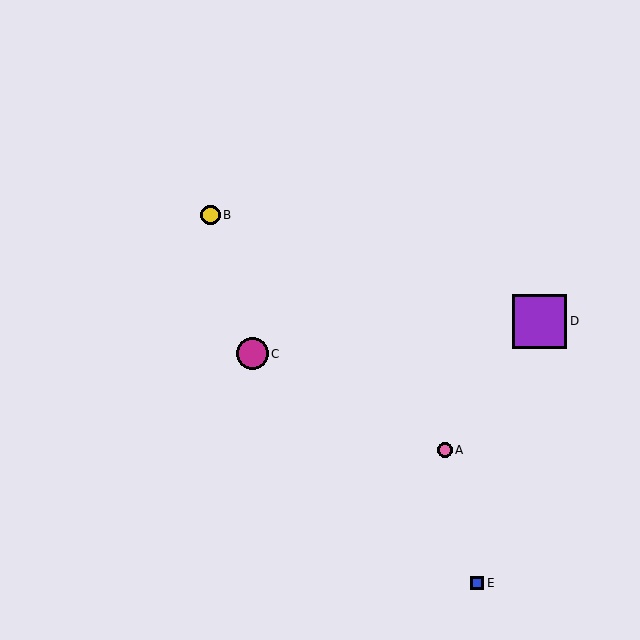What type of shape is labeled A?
Shape A is a pink circle.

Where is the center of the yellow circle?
The center of the yellow circle is at (210, 215).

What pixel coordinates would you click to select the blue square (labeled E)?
Click at (477, 583) to select the blue square E.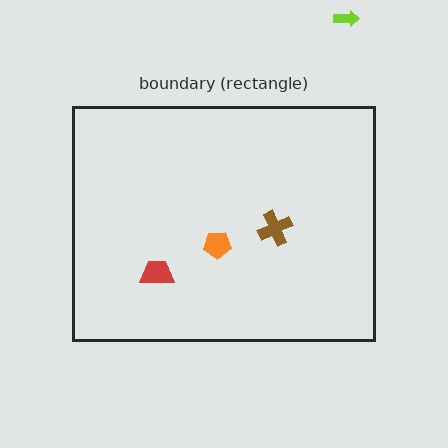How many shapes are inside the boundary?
3 inside, 1 outside.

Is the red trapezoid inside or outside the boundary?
Inside.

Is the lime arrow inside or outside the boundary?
Outside.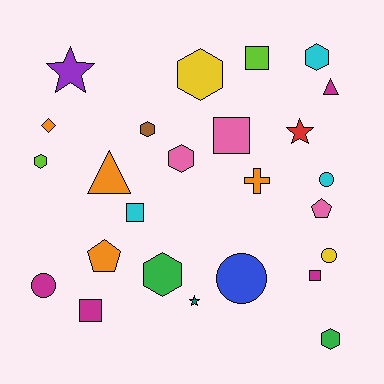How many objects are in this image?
There are 25 objects.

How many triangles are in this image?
There are 2 triangles.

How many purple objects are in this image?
There is 1 purple object.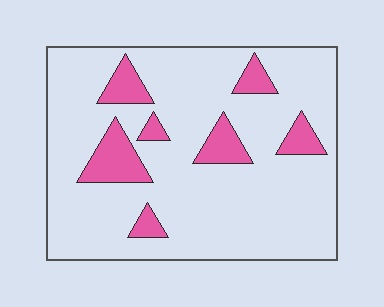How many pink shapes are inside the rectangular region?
7.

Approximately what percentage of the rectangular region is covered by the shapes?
Approximately 15%.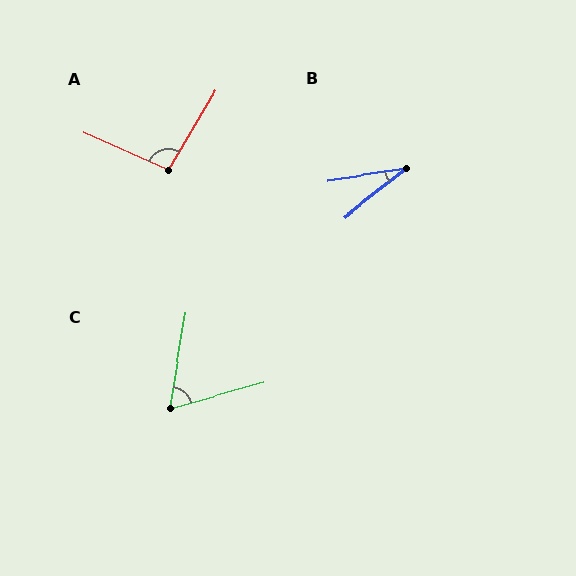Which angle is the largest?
A, at approximately 97 degrees.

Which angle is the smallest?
B, at approximately 29 degrees.